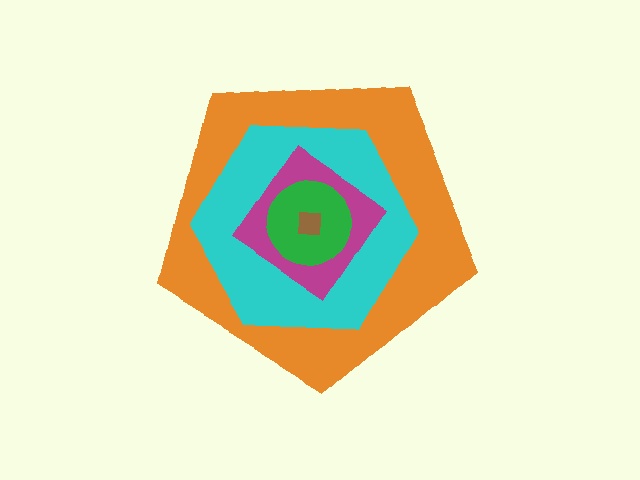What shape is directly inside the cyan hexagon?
The magenta diamond.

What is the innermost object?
The brown square.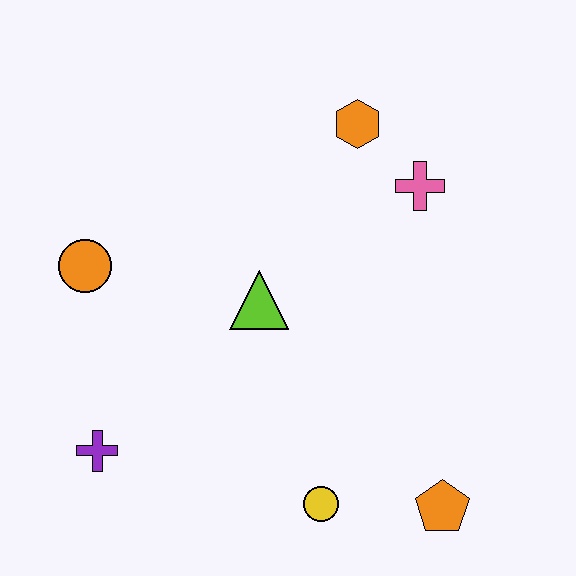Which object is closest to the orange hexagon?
The pink cross is closest to the orange hexagon.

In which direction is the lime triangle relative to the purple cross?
The lime triangle is to the right of the purple cross.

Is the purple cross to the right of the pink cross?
No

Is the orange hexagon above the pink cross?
Yes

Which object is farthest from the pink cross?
The purple cross is farthest from the pink cross.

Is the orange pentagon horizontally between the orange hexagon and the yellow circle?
No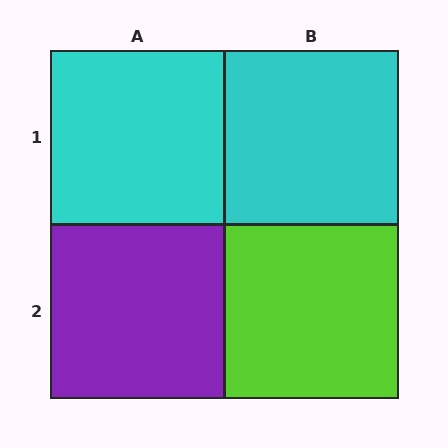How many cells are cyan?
2 cells are cyan.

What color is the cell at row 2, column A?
Purple.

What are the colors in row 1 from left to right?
Cyan, cyan.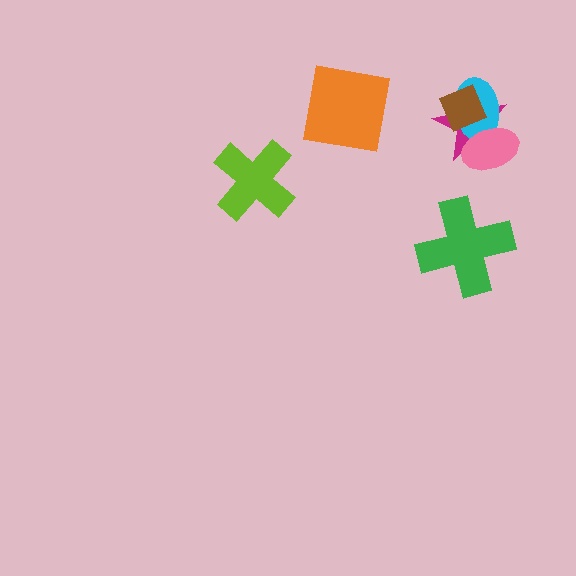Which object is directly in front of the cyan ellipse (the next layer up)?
The pink ellipse is directly in front of the cyan ellipse.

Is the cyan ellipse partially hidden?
Yes, it is partially covered by another shape.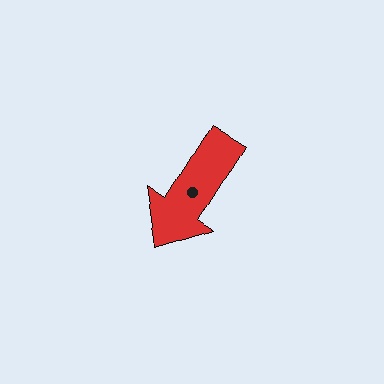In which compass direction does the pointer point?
Southwest.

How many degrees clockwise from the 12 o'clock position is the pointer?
Approximately 212 degrees.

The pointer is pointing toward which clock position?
Roughly 7 o'clock.